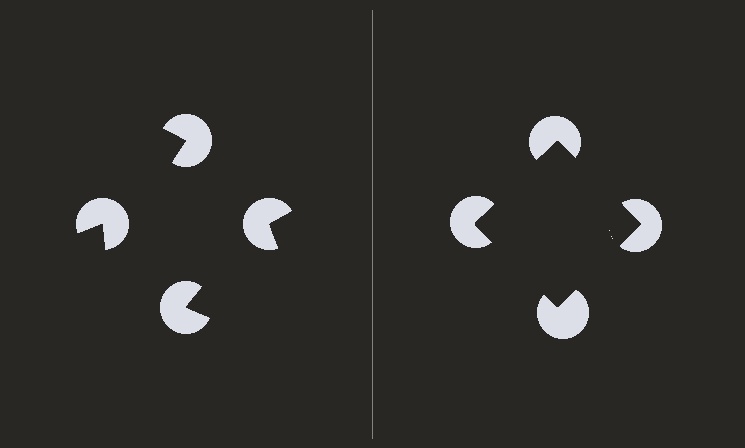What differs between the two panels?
The pac-man discs are positioned identically on both sides; only the wedge orientations differ. On the right they align to a square; on the left they are misaligned.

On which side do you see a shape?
An illusory square appears on the right side. On the left side the wedge cuts are rotated, so no coherent shape forms.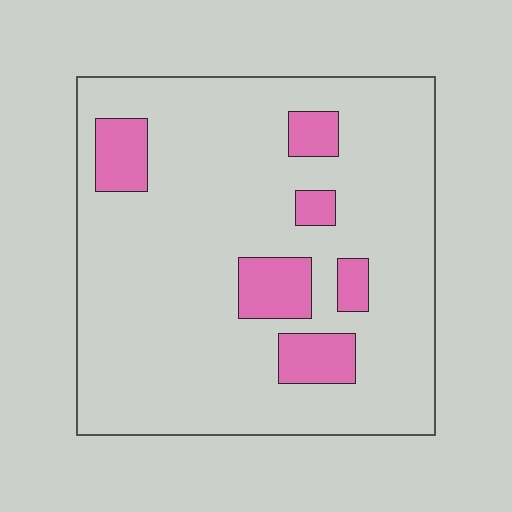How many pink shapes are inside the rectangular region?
6.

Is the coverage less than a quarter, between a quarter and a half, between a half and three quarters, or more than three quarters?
Less than a quarter.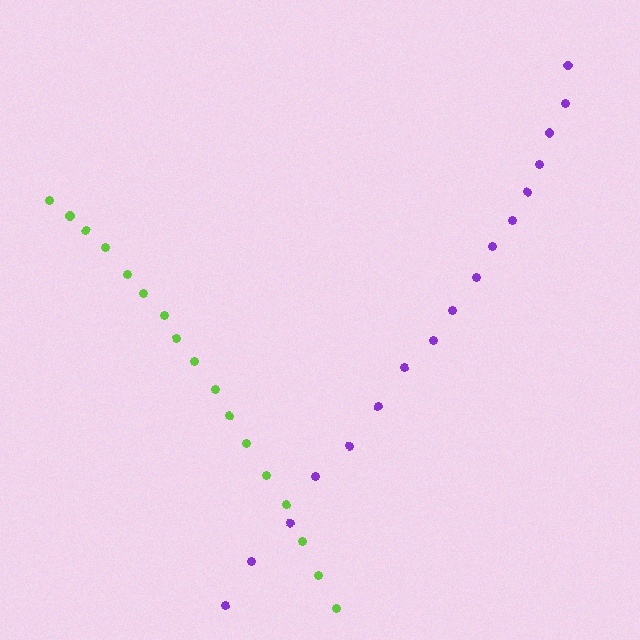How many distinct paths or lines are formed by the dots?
There are 2 distinct paths.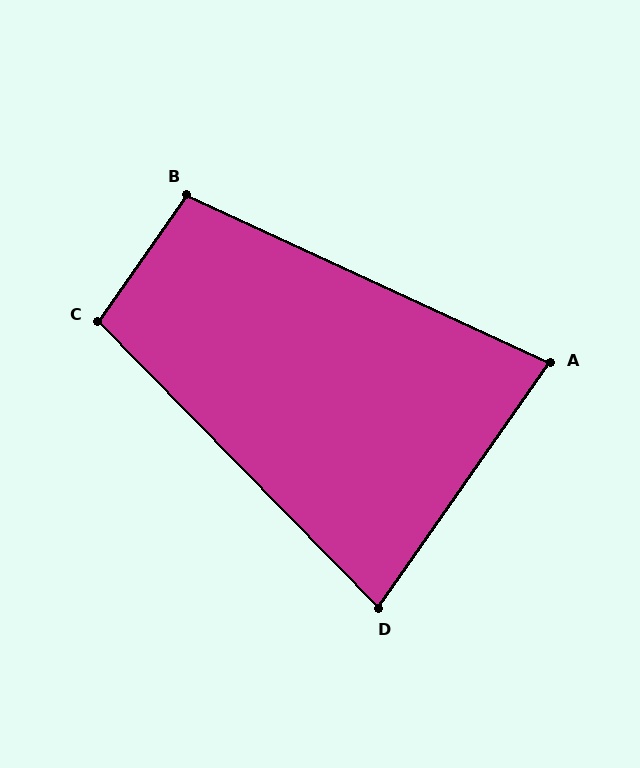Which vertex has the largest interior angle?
B, at approximately 100 degrees.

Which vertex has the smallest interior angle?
D, at approximately 80 degrees.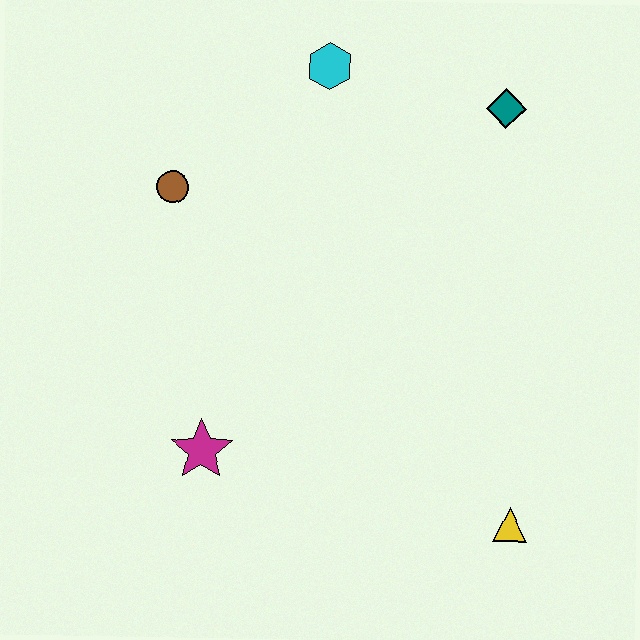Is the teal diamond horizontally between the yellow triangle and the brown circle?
Yes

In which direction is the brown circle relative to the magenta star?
The brown circle is above the magenta star.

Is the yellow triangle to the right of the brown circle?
Yes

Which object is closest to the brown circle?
The cyan hexagon is closest to the brown circle.